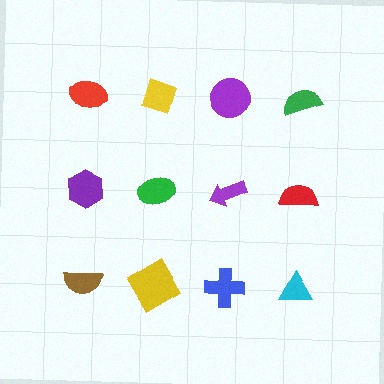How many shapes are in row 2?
4 shapes.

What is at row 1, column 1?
A red ellipse.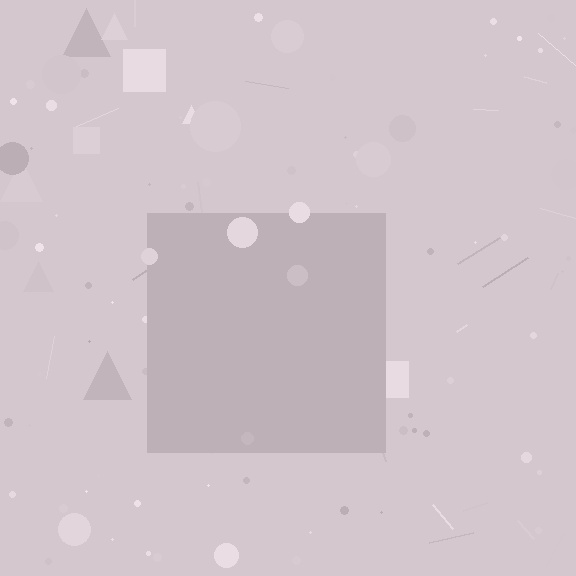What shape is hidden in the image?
A square is hidden in the image.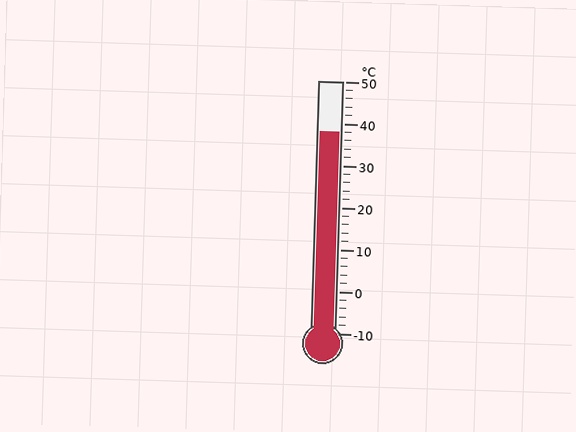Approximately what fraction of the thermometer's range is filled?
The thermometer is filled to approximately 80% of its range.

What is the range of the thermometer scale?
The thermometer scale ranges from -10°C to 50°C.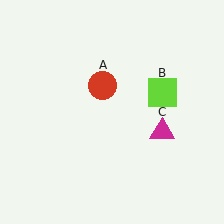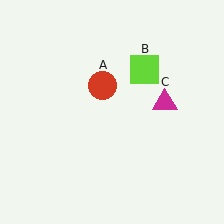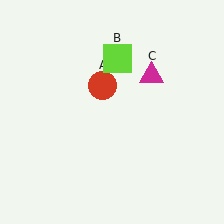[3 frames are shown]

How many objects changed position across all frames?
2 objects changed position: lime square (object B), magenta triangle (object C).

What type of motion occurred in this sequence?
The lime square (object B), magenta triangle (object C) rotated counterclockwise around the center of the scene.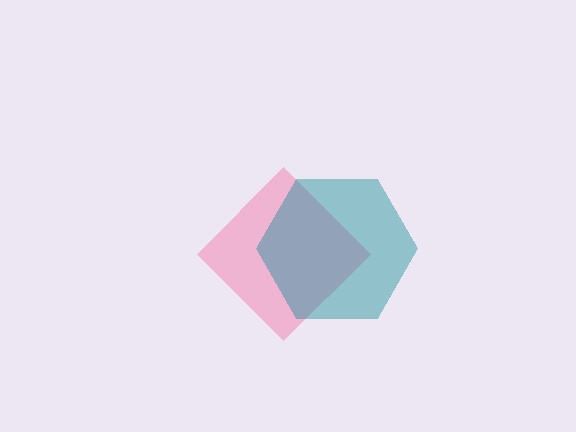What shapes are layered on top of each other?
The layered shapes are: a pink diamond, a teal hexagon.